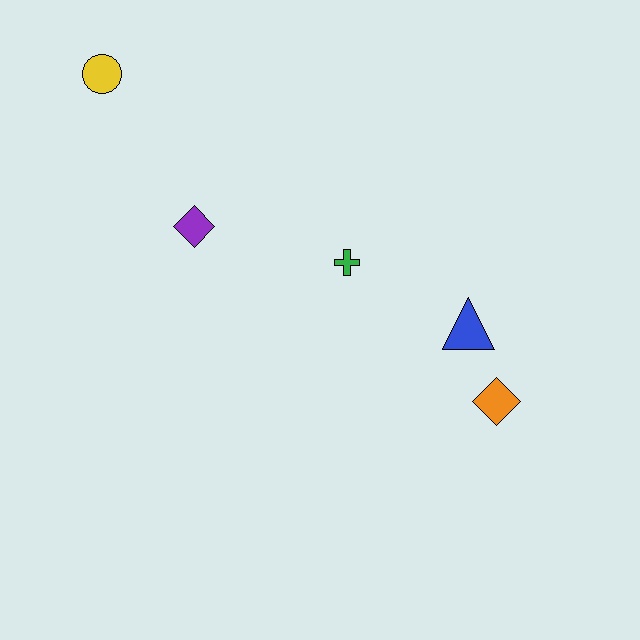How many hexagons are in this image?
There are no hexagons.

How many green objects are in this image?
There is 1 green object.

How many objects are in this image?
There are 5 objects.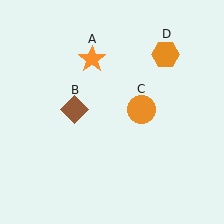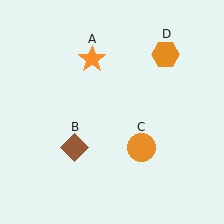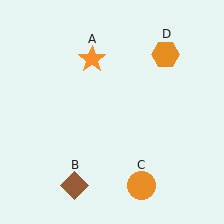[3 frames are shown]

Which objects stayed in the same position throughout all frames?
Orange star (object A) and orange hexagon (object D) remained stationary.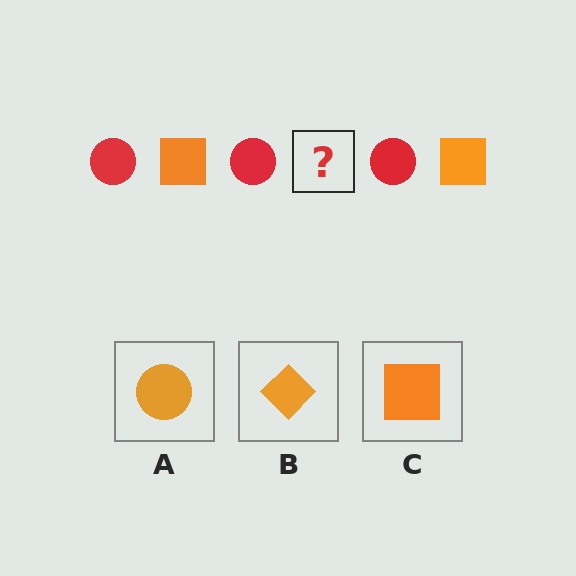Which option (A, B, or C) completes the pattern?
C.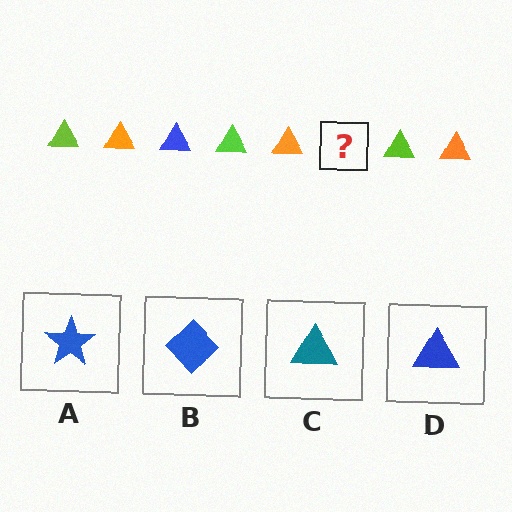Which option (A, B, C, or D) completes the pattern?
D.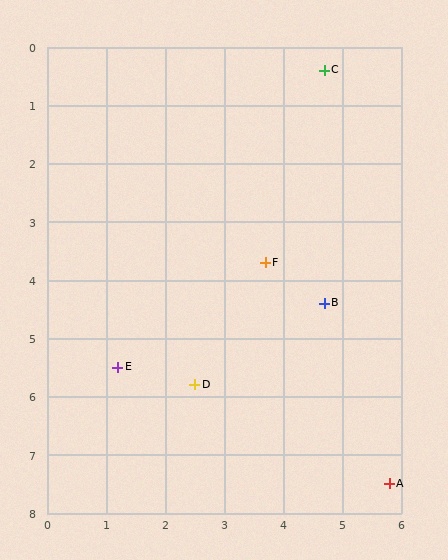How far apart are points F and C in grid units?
Points F and C are about 3.4 grid units apart.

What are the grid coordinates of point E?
Point E is at approximately (1.2, 5.5).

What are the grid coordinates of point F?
Point F is at approximately (3.7, 3.7).